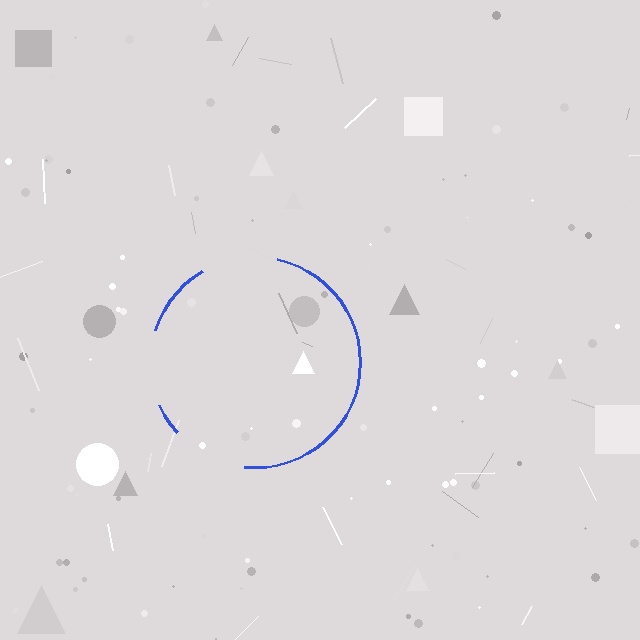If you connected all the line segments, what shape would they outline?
They would outline a circle.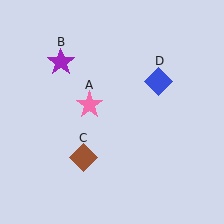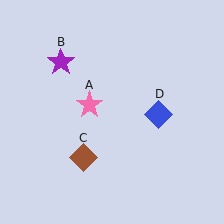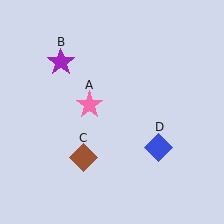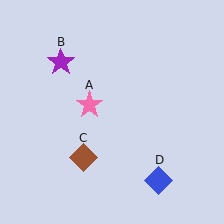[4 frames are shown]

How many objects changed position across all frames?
1 object changed position: blue diamond (object D).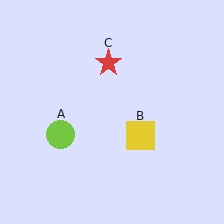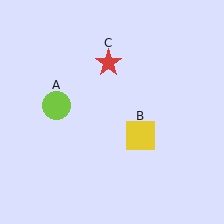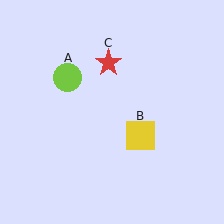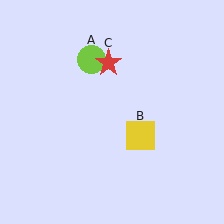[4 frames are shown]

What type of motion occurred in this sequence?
The lime circle (object A) rotated clockwise around the center of the scene.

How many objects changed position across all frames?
1 object changed position: lime circle (object A).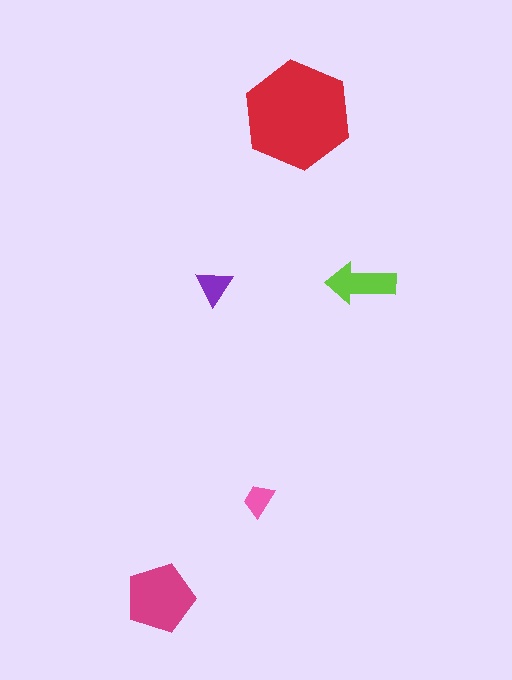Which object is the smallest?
The pink trapezoid.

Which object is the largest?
The red hexagon.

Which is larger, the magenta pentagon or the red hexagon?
The red hexagon.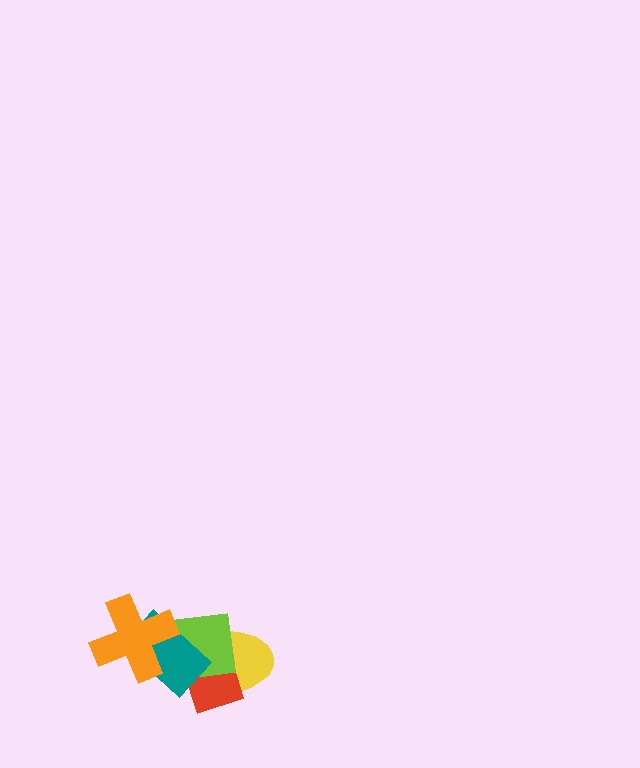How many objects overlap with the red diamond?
3 objects overlap with the red diamond.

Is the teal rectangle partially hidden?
Yes, it is partially covered by another shape.